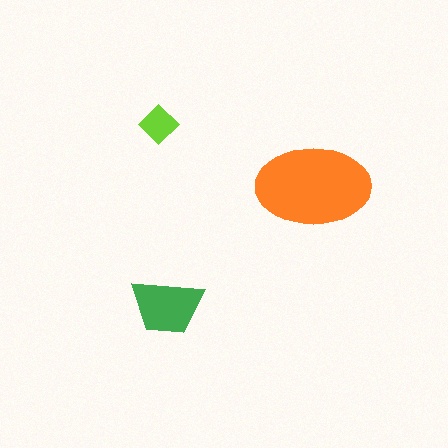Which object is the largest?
The orange ellipse.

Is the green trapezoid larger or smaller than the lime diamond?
Larger.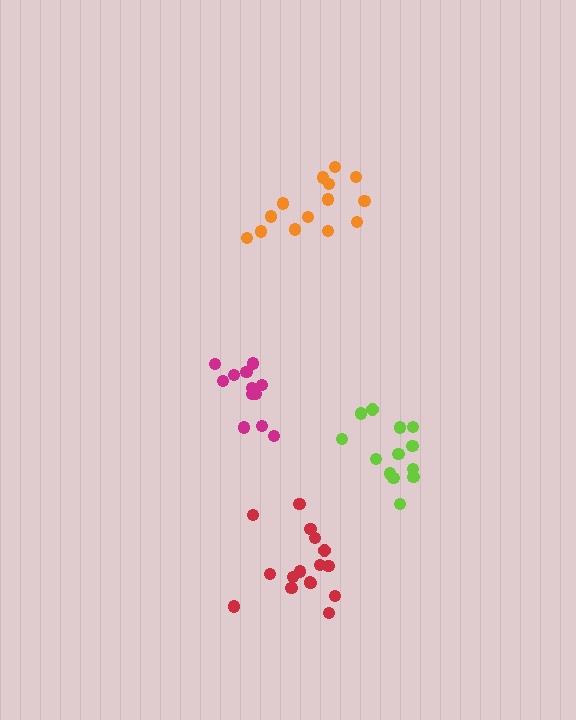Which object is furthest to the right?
The lime cluster is rightmost.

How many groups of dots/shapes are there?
There are 4 groups.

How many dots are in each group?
Group 1: 13 dots, Group 2: 16 dots, Group 3: 12 dots, Group 4: 14 dots (55 total).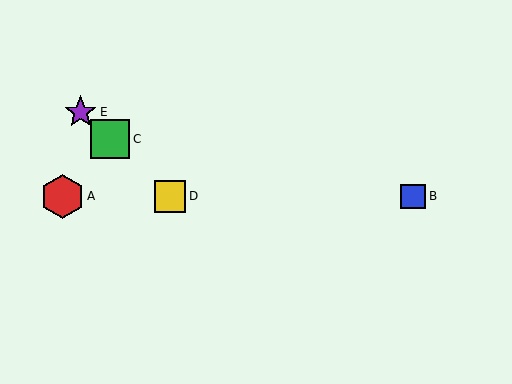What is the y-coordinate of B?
Object B is at y≈196.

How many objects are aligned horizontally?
3 objects (A, B, D) are aligned horizontally.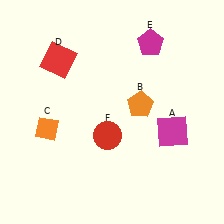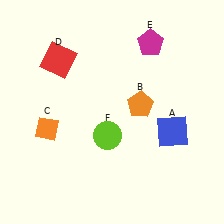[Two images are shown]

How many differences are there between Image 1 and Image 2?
There are 2 differences between the two images.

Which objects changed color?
A changed from magenta to blue. F changed from red to lime.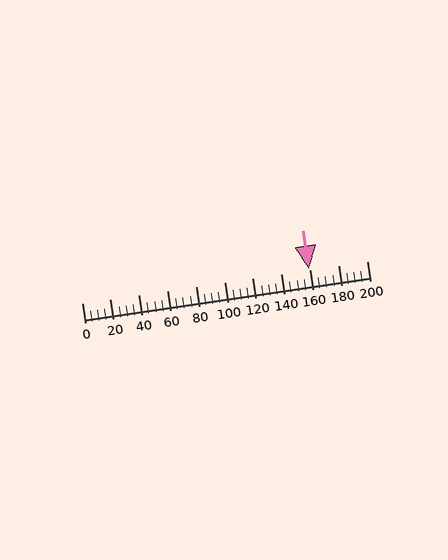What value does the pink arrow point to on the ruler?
The pink arrow points to approximately 159.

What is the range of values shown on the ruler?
The ruler shows values from 0 to 200.